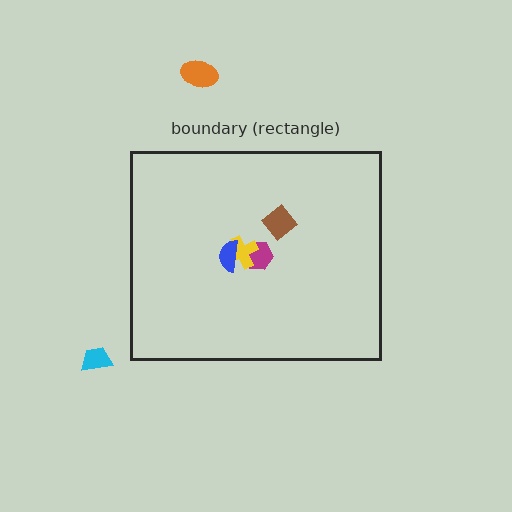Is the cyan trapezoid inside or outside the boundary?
Outside.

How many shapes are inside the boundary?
4 inside, 2 outside.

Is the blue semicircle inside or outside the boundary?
Inside.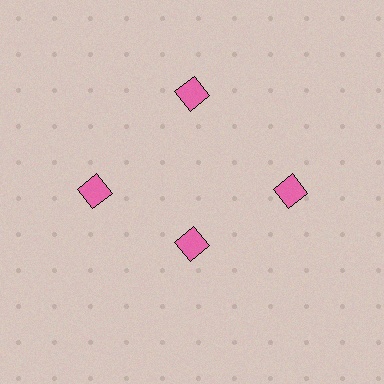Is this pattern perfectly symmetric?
No. The 4 pink diamonds are arranged in a ring, but one element near the 6 o'clock position is pulled inward toward the center, breaking the 4-fold rotational symmetry.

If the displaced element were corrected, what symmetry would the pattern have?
It would have 4-fold rotational symmetry — the pattern would map onto itself every 90 degrees.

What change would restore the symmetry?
The symmetry would be restored by moving it outward, back onto the ring so that all 4 diamonds sit at equal angles and equal distance from the center.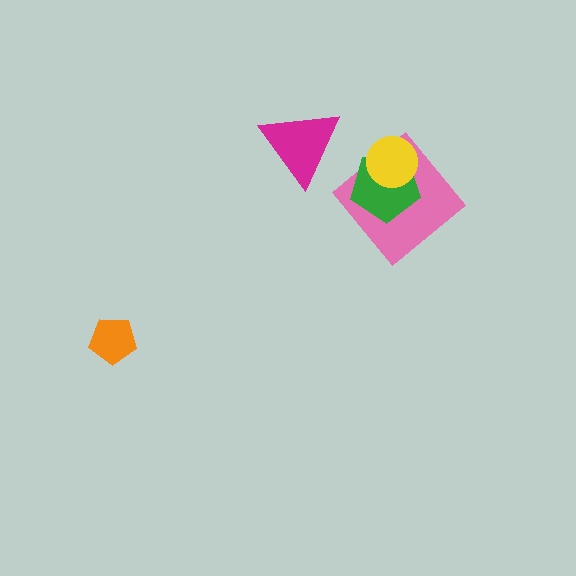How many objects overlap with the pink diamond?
2 objects overlap with the pink diamond.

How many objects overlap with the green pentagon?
2 objects overlap with the green pentagon.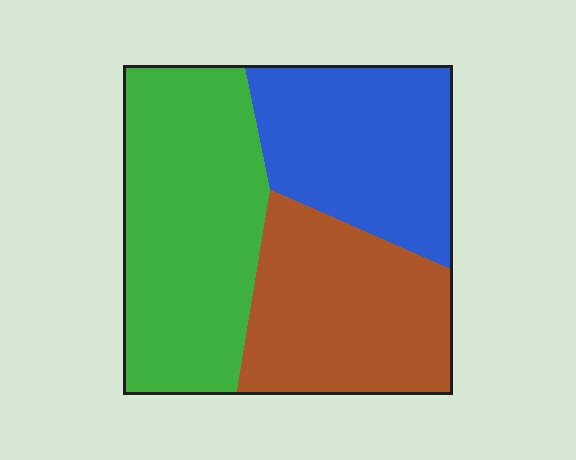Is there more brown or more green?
Green.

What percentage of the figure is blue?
Blue takes up between a quarter and a half of the figure.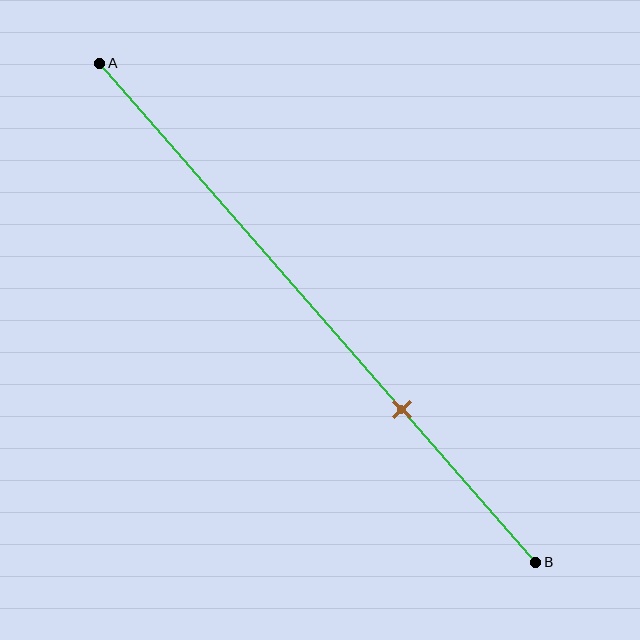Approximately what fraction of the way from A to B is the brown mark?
The brown mark is approximately 70% of the way from A to B.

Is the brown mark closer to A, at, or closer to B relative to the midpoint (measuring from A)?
The brown mark is closer to point B than the midpoint of segment AB.